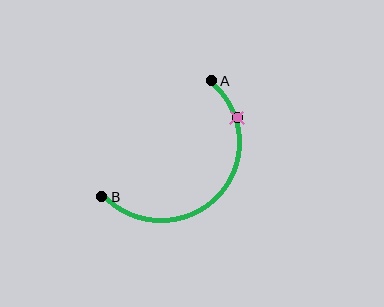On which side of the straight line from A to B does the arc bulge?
The arc bulges below and to the right of the straight line connecting A and B.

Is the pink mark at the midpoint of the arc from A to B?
No. The pink mark lies on the arc but is closer to endpoint A. The arc midpoint would be at the point on the curve equidistant along the arc from both A and B.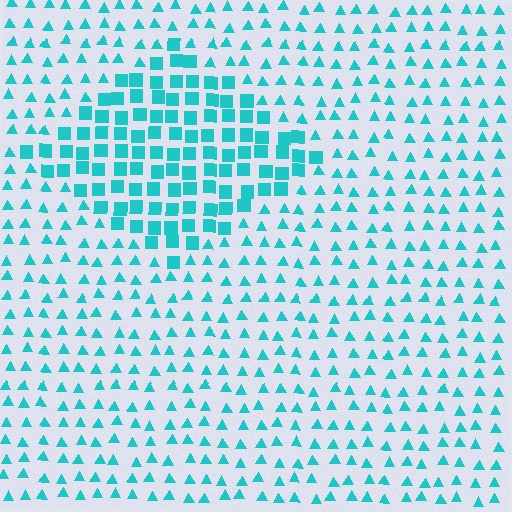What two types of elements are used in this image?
The image uses squares inside the diamond region and triangles outside it.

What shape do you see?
I see a diamond.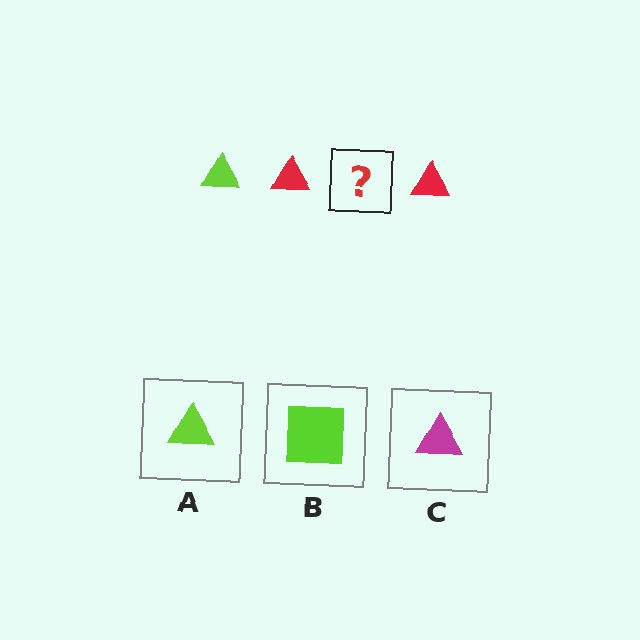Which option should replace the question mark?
Option A.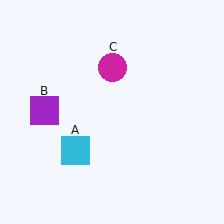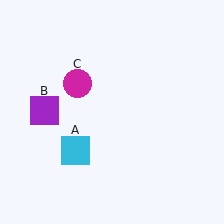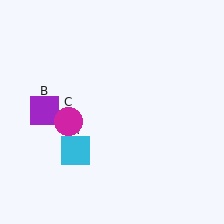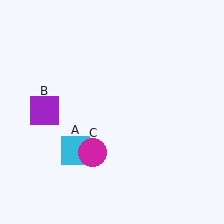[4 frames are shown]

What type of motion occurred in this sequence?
The magenta circle (object C) rotated counterclockwise around the center of the scene.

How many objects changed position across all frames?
1 object changed position: magenta circle (object C).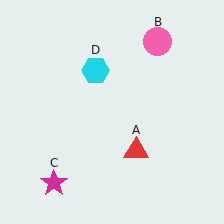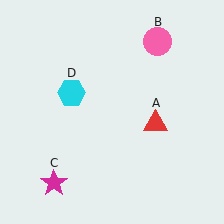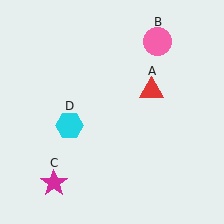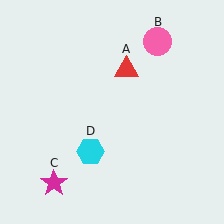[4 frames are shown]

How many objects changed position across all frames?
2 objects changed position: red triangle (object A), cyan hexagon (object D).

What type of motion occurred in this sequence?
The red triangle (object A), cyan hexagon (object D) rotated counterclockwise around the center of the scene.